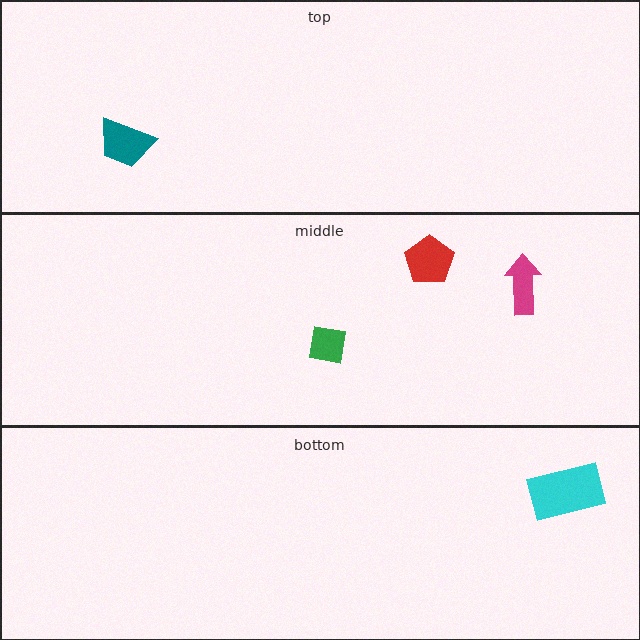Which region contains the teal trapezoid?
The top region.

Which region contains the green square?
The middle region.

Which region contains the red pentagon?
The middle region.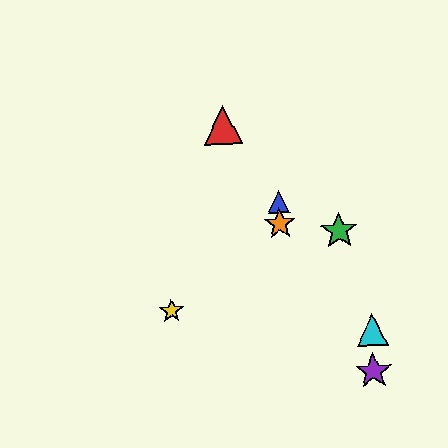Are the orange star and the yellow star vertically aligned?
No, the orange star is at x≈280 and the yellow star is at x≈171.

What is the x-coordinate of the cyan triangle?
The cyan triangle is at x≈372.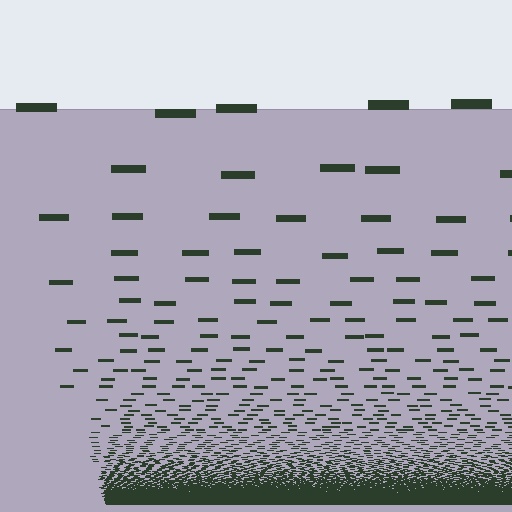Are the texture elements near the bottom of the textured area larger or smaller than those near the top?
Smaller. The gradient is inverted — elements near the bottom are smaller and denser.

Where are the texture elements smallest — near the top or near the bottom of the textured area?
Near the bottom.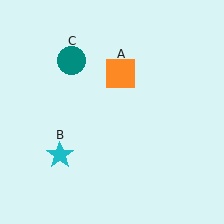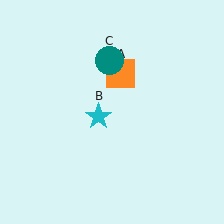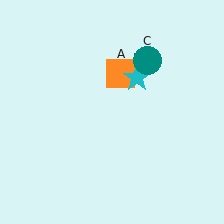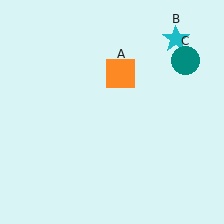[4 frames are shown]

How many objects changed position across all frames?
2 objects changed position: cyan star (object B), teal circle (object C).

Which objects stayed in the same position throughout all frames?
Orange square (object A) remained stationary.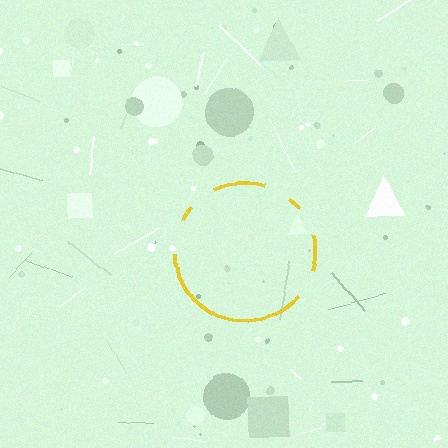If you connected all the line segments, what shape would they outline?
They would outline a circle.